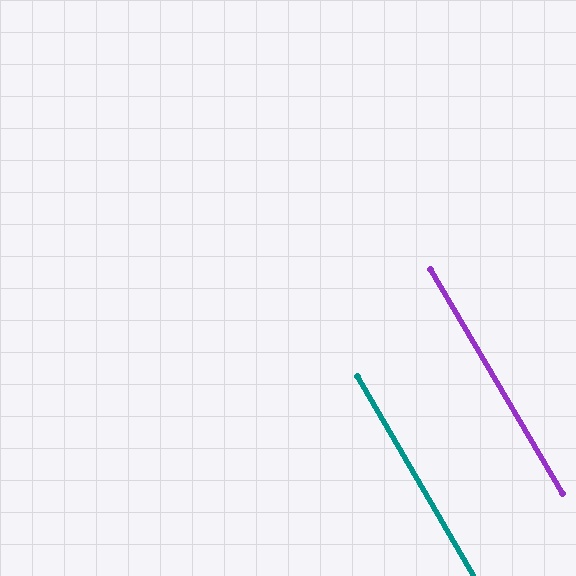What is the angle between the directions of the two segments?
Approximately 0 degrees.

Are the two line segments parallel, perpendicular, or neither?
Parallel — their directions differ by only 0.3°.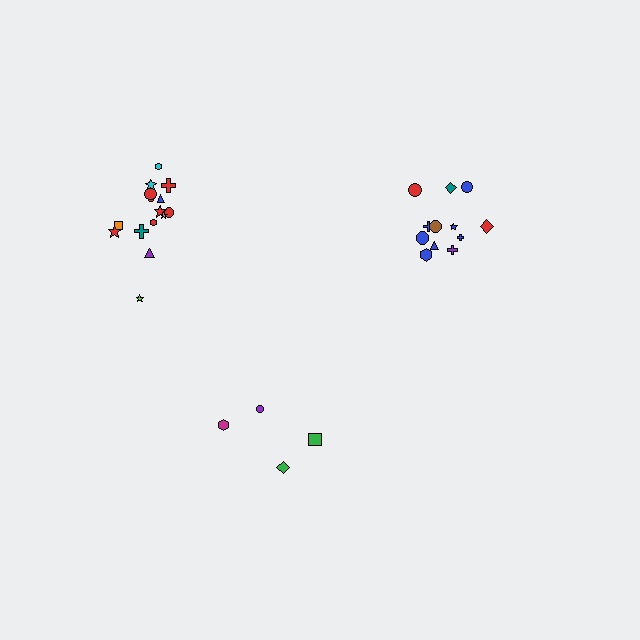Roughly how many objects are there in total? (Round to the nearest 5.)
Roughly 30 objects in total.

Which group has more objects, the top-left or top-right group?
The top-left group.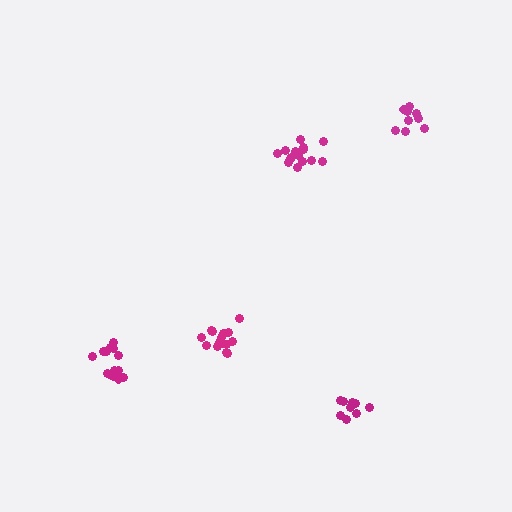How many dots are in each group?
Group 1: 15 dots, Group 2: 9 dots, Group 3: 15 dots, Group 4: 9 dots, Group 5: 15 dots (63 total).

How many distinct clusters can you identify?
There are 5 distinct clusters.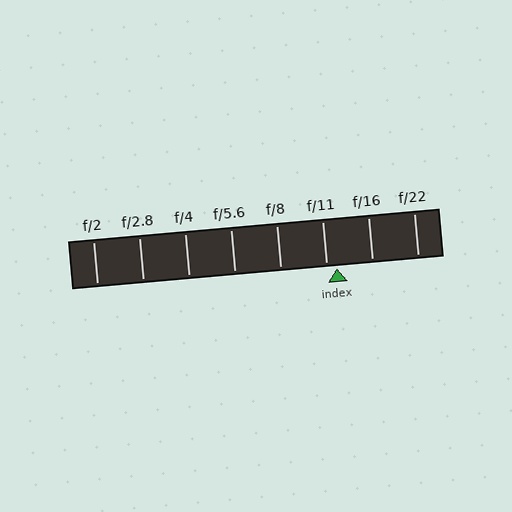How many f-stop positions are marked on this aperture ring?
There are 8 f-stop positions marked.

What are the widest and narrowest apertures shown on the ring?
The widest aperture shown is f/2 and the narrowest is f/22.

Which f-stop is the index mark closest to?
The index mark is closest to f/11.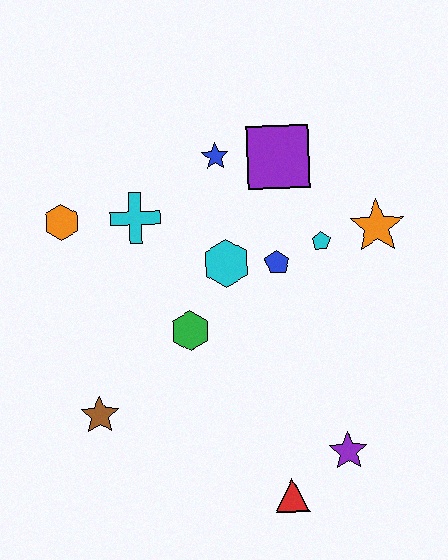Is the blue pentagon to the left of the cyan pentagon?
Yes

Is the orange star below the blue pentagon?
No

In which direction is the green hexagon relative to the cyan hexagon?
The green hexagon is below the cyan hexagon.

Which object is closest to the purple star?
The red triangle is closest to the purple star.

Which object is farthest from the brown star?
The orange star is farthest from the brown star.